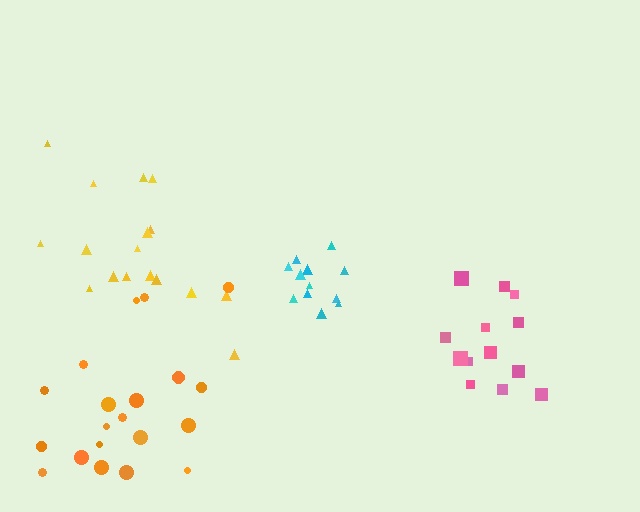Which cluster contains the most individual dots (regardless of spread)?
Orange (20).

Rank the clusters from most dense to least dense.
cyan, orange, pink, yellow.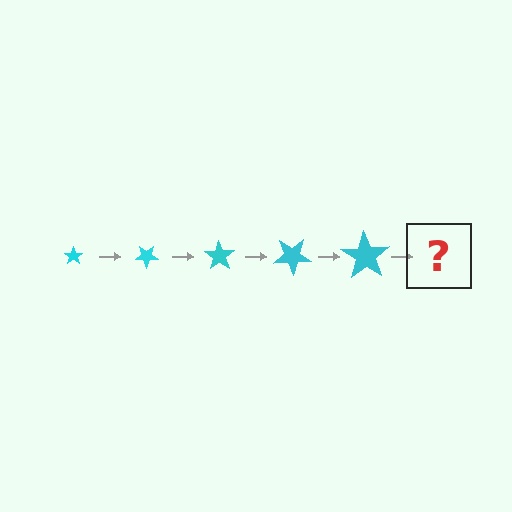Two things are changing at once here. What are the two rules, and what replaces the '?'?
The two rules are that the star grows larger each step and it rotates 35 degrees each step. The '?' should be a star, larger than the previous one and rotated 175 degrees from the start.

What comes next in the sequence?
The next element should be a star, larger than the previous one and rotated 175 degrees from the start.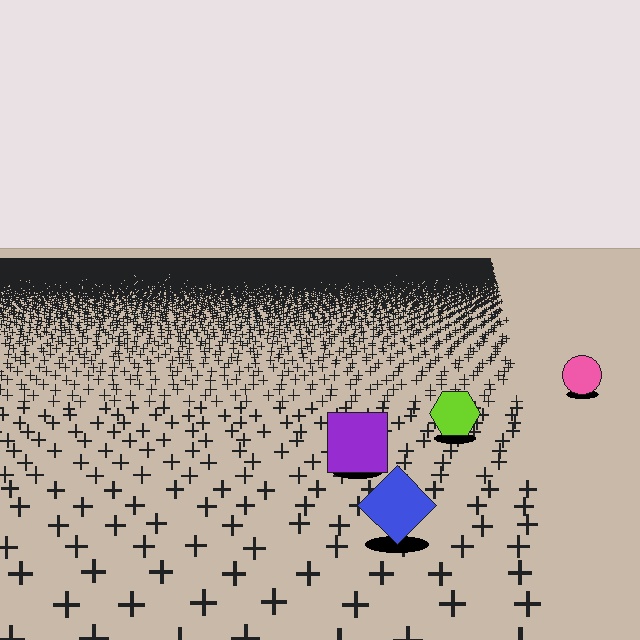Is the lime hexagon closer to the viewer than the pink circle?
Yes. The lime hexagon is closer — you can tell from the texture gradient: the ground texture is coarser near it.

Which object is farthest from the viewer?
The pink circle is farthest from the viewer. It appears smaller and the ground texture around it is denser.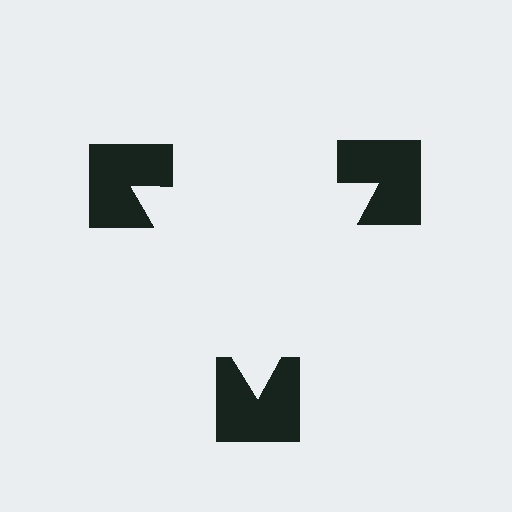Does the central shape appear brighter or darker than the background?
It typically appears slightly brighter than the background, even though no actual brightness change is drawn.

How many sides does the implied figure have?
3 sides.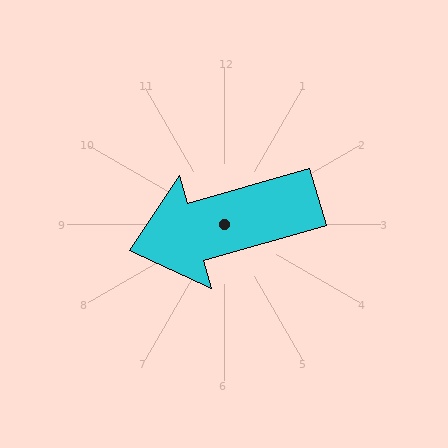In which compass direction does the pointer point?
West.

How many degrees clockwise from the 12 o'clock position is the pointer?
Approximately 254 degrees.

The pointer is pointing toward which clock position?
Roughly 8 o'clock.